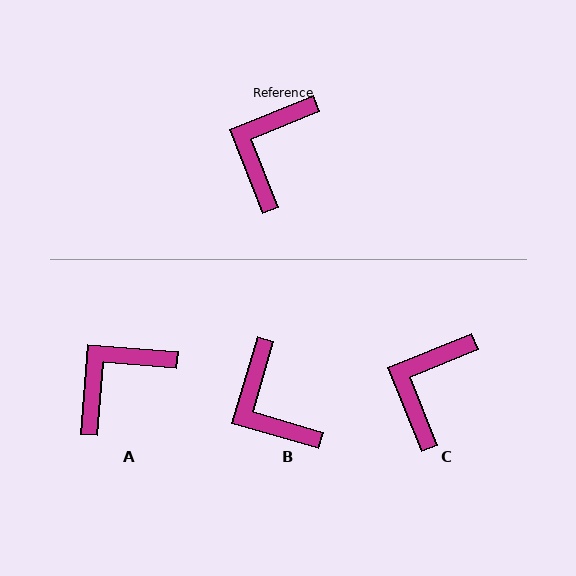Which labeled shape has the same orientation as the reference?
C.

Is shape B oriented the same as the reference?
No, it is off by about 52 degrees.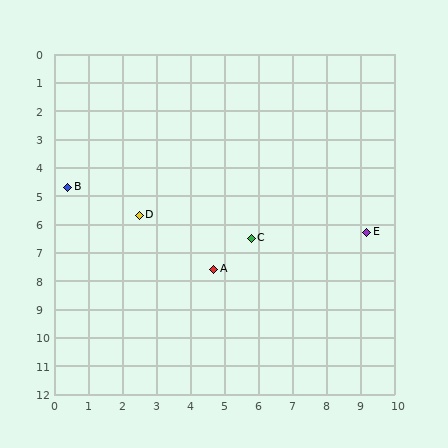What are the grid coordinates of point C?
Point C is at approximately (5.8, 6.5).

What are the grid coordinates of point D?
Point D is at approximately (2.5, 5.7).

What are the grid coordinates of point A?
Point A is at approximately (4.7, 7.6).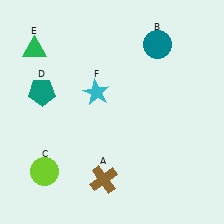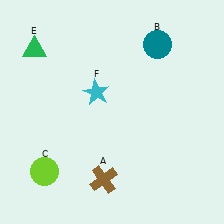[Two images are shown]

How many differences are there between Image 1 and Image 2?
There is 1 difference between the two images.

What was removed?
The teal pentagon (D) was removed in Image 2.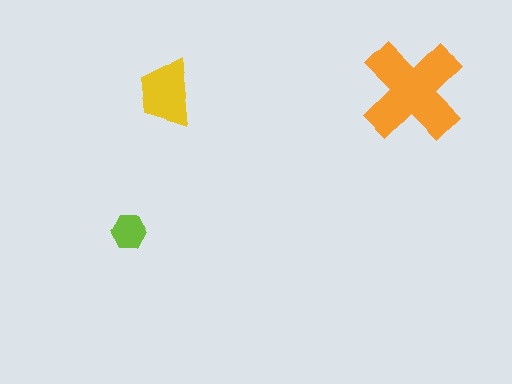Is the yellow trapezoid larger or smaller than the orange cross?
Smaller.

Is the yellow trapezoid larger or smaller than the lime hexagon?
Larger.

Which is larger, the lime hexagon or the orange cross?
The orange cross.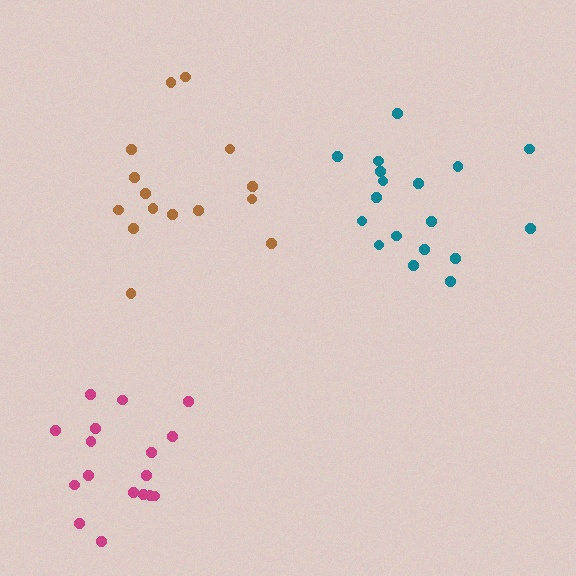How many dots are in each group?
Group 1: 15 dots, Group 2: 17 dots, Group 3: 18 dots (50 total).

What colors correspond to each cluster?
The clusters are colored: brown, magenta, teal.